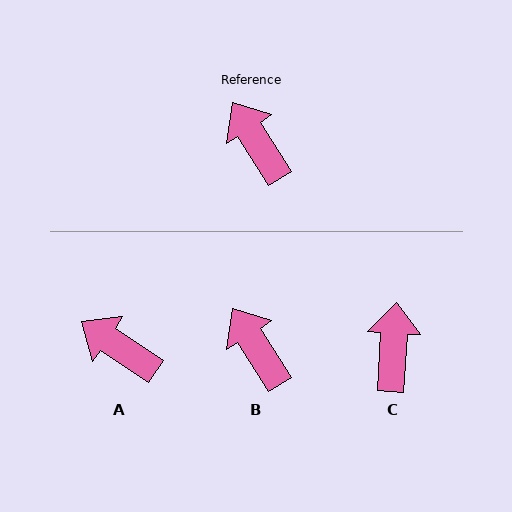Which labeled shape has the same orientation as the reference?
B.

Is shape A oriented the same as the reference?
No, it is off by about 23 degrees.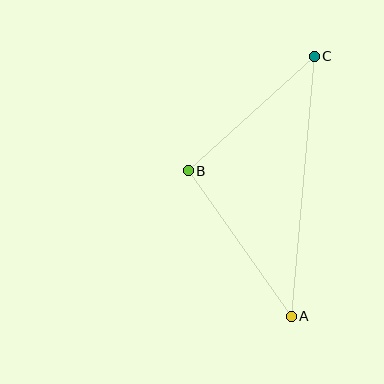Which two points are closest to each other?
Points B and C are closest to each other.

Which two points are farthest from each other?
Points A and C are farthest from each other.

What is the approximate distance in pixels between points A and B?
The distance between A and B is approximately 179 pixels.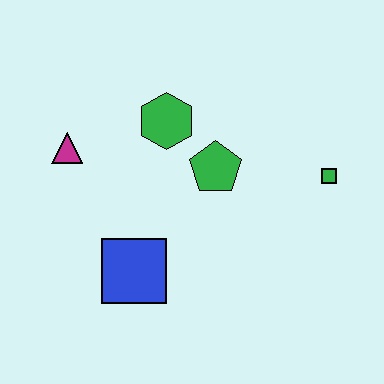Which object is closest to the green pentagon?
The green hexagon is closest to the green pentagon.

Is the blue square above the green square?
No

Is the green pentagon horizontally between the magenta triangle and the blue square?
No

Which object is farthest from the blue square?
The green square is farthest from the blue square.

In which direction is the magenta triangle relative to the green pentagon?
The magenta triangle is to the left of the green pentagon.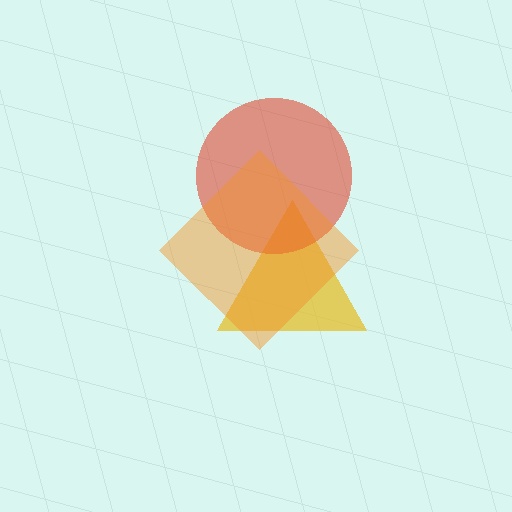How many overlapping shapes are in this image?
There are 3 overlapping shapes in the image.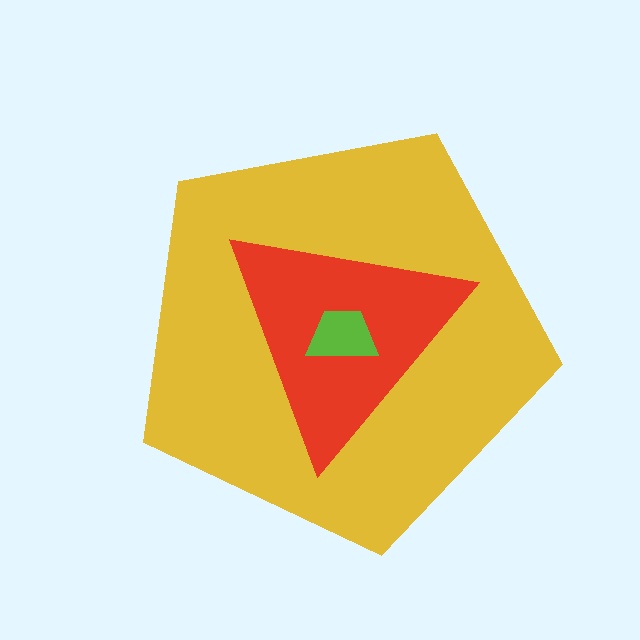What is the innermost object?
The lime trapezoid.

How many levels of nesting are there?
3.